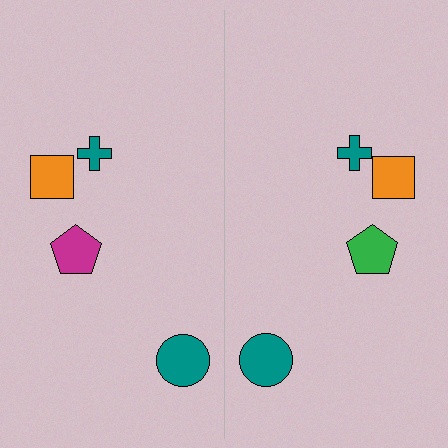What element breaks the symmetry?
The green pentagon on the right side breaks the symmetry — its mirror counterpart is magenta.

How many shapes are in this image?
There are 8 shapes in this image.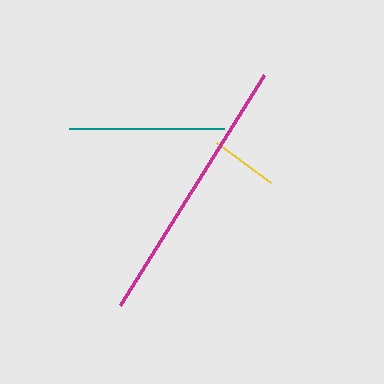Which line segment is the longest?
The magenta line is the longest at approximately 271 pixels.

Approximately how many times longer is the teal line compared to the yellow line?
The teal line is approximately 2.3 times the length of the yellow line.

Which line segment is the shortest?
The yellow line is the shortest at approximately 67 pixels.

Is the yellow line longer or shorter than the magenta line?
The magenta line is longer than the yellow line.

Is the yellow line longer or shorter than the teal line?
The teal line is longer than the yellow line.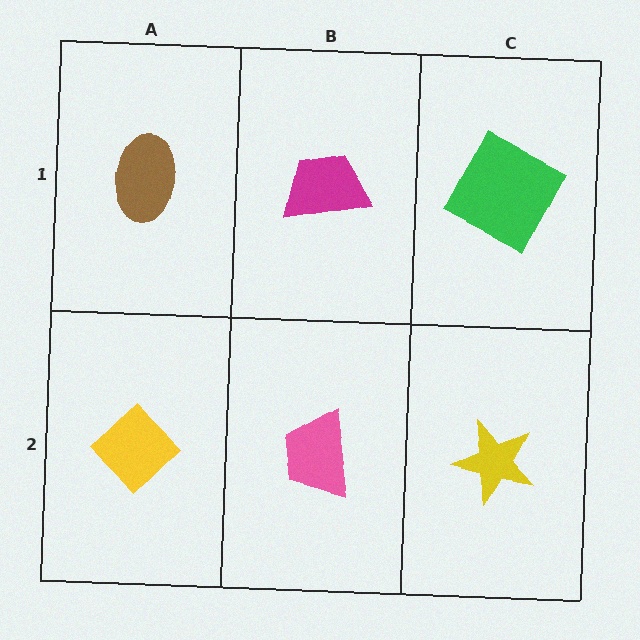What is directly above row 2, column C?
A green square.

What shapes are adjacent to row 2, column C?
A green square (row 1, column C), a pink trapezoid (row 2, column B).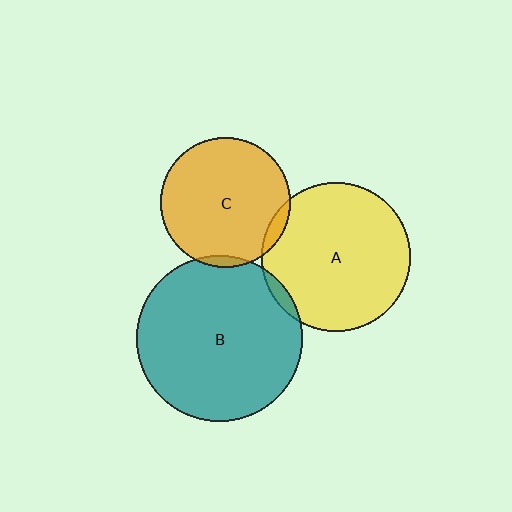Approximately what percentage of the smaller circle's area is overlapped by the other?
Approximately 5%.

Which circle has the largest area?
Circle B (teal).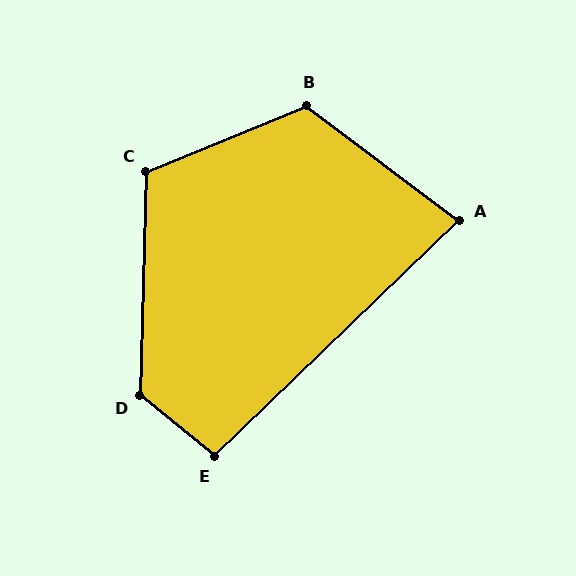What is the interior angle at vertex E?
Approximately 97 degrees (obtuse).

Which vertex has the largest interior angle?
D, at approximately 127 degrees.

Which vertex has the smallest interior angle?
A, at approximately 81 degrees.